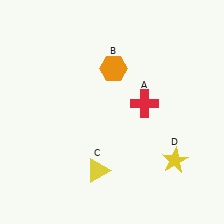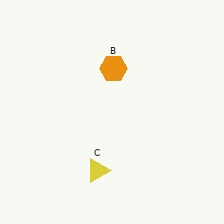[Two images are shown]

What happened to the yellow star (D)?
The yellow star (D) was removed in Image 2. It was in the bottom-right area of Image 1.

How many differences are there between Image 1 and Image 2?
There are 2 differences between the two images.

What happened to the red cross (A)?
The red cross (A) was removed in Image 2. It was in the top-right area of Image 1.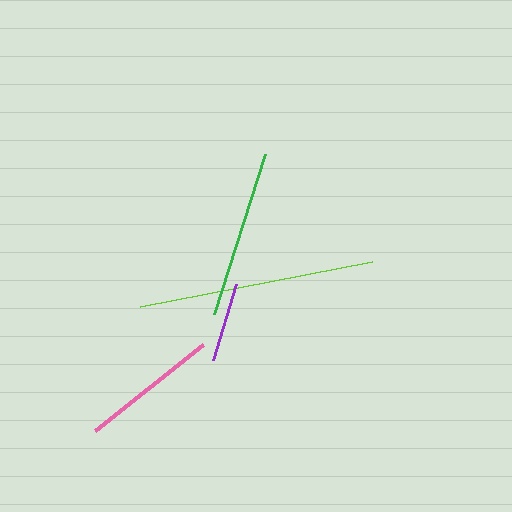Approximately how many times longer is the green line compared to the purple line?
The green line is approximately 2.1 times the length of the purple line.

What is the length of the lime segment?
The lime segment is approximately 236 pixels long.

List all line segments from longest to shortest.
From longest to shortest: lime, green, pink, purple.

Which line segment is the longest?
The lime line is the longest at approximately 236 pixels.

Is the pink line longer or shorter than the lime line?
The lime line is longer than the pink line.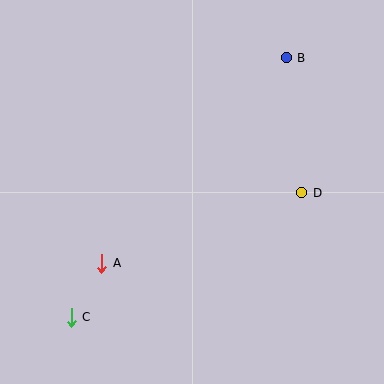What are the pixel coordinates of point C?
Point C is at (71, 317).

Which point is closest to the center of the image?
Point D at (302, 193) is closest to the center.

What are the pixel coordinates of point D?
Point D is at (302, 193).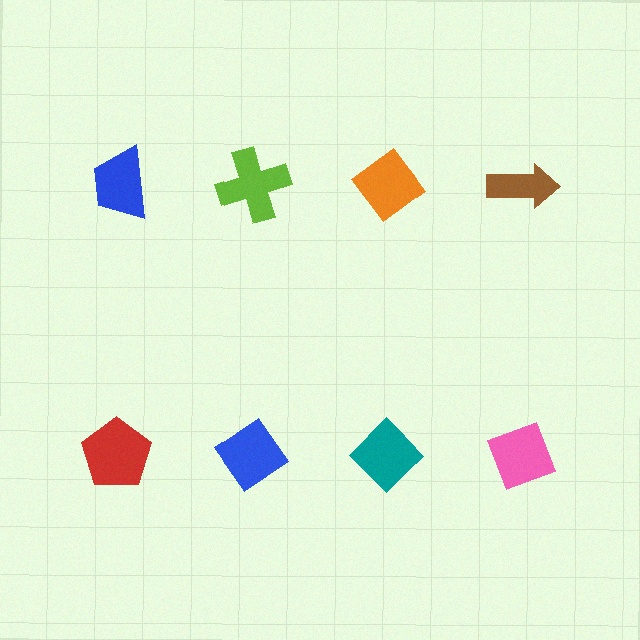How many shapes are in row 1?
4 shapes.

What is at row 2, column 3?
A teal diamond.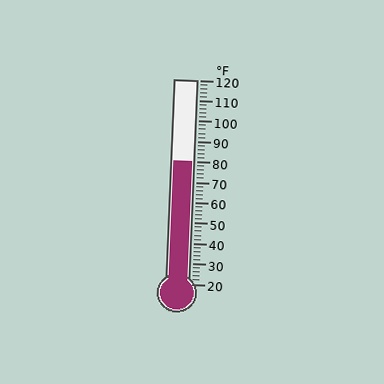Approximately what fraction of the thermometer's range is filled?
The thermometer is filled to approximately 60% of its range.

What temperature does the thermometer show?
The thermometer shows approximately 80°F.